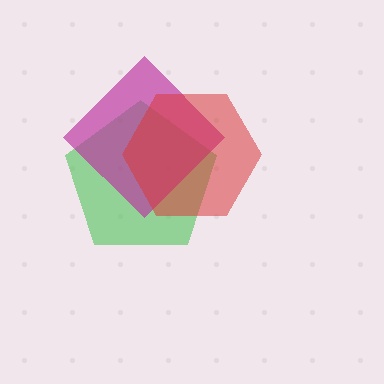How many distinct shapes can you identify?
There are 3 distinct shapes: a green pentagon, a magenta diamond, a red hexagon.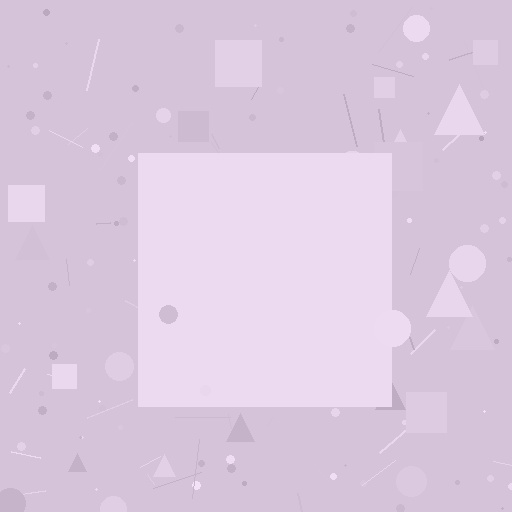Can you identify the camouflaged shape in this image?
The camouflaged shape is a square.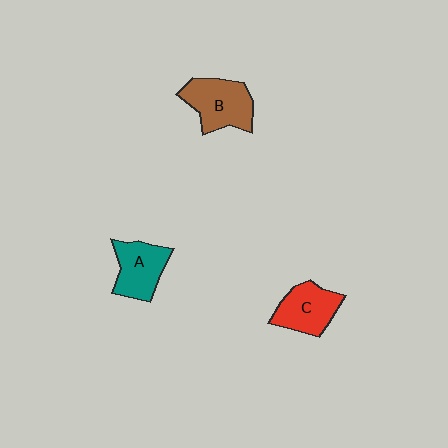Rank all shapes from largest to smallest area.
From largest to smallest: B (brown), A (teal), C (red).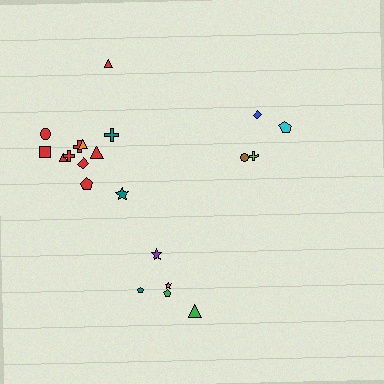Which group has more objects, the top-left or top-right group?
The top-left group.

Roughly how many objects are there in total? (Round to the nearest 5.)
Roughly 20 objects in total.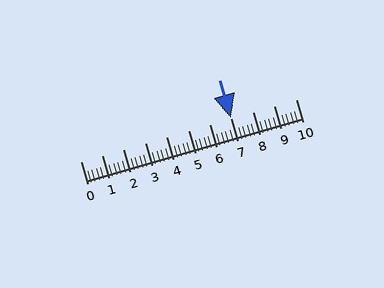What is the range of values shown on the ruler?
The ruler shows values from 0 to 10.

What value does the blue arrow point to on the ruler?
The blue arrow points to approximately 7.0.